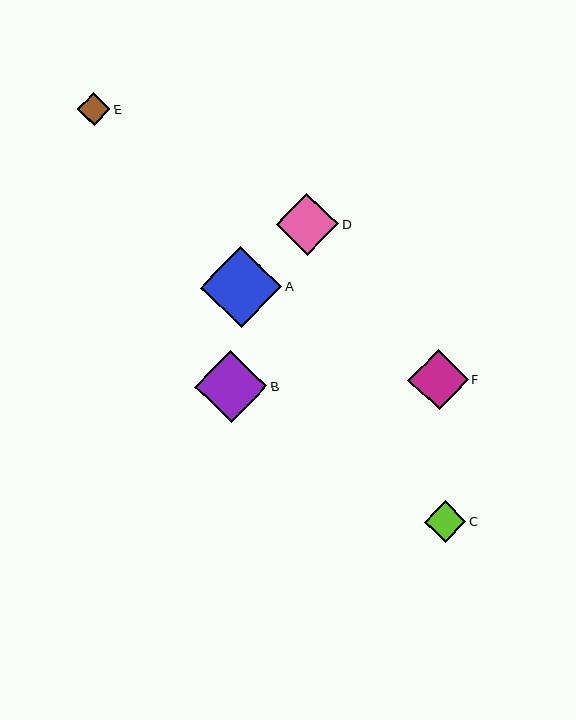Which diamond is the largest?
Diamond A is the largest with a size of approximately 81 pixels.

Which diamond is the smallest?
Diamond E is the smallest with a size of approximately 33 pixels.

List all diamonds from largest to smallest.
From largest to smallest: A, B, D, F, C, E.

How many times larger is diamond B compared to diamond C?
Diamond B is approximately 1.8 times the size of diamond C.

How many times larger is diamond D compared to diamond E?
Diamond D is approximately 1.9 times the size of diamond E.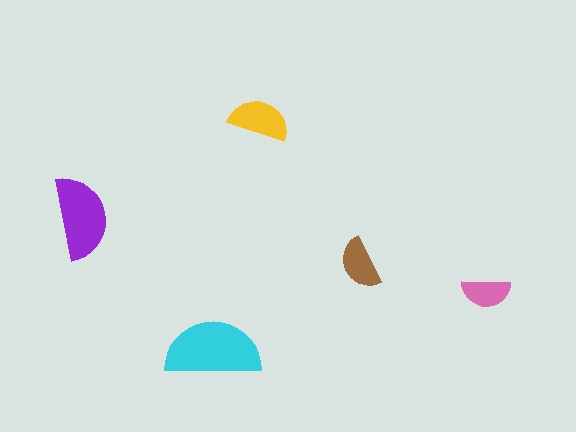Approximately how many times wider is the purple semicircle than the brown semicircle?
About 1.5 times wider.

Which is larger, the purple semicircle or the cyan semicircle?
The cyan one.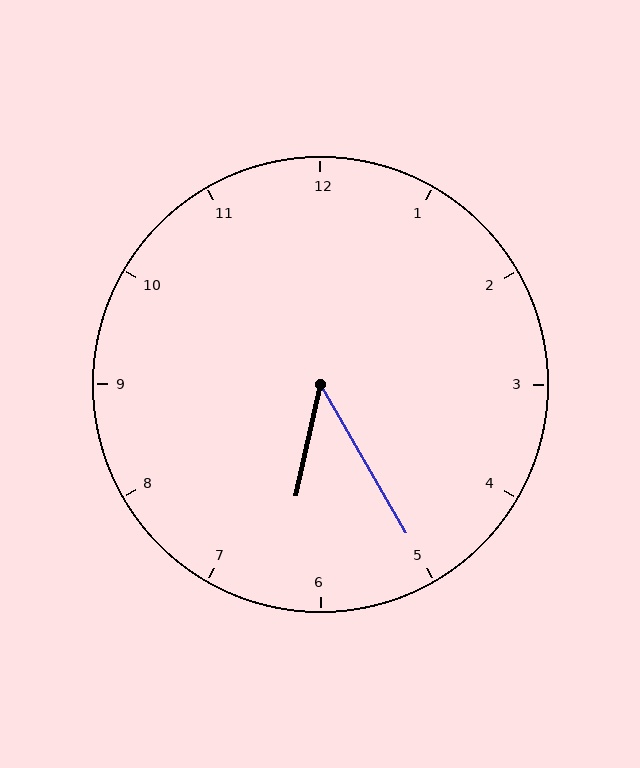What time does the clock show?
6:25.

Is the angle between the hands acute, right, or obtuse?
It is acute.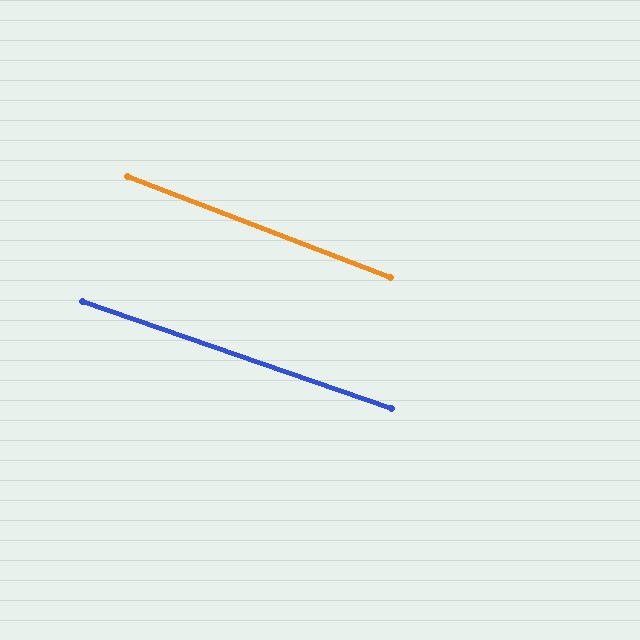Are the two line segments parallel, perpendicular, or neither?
Parallel — their directions differ by only 1.9°.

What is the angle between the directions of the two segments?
Approximately 2 degrees.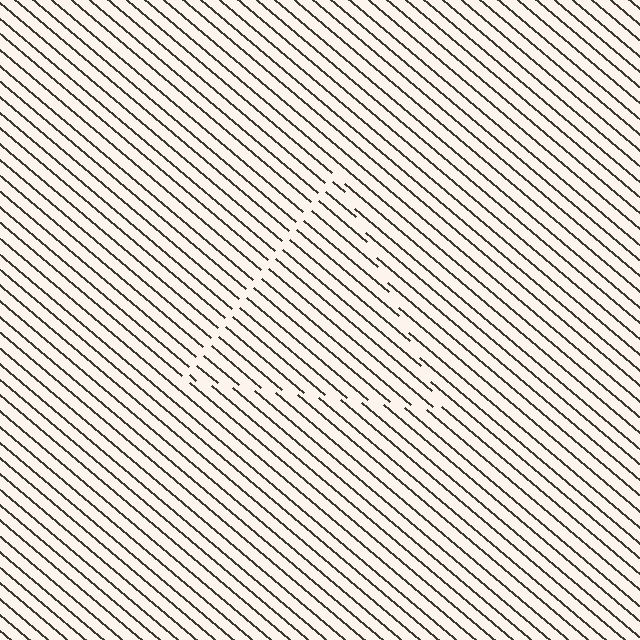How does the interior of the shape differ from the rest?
The interior of the shape contains the same grating, shifted by half a period — the contour is defined by the phase discontinuity where line-ends from the inner and outer gratings abut.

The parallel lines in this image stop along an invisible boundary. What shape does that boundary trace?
An illusory triangle. The interior of the shape contains the same grating, shifted by half a period — the contour is defined by the phase discontinuity where line-ends from the inner and outer gratings abut.